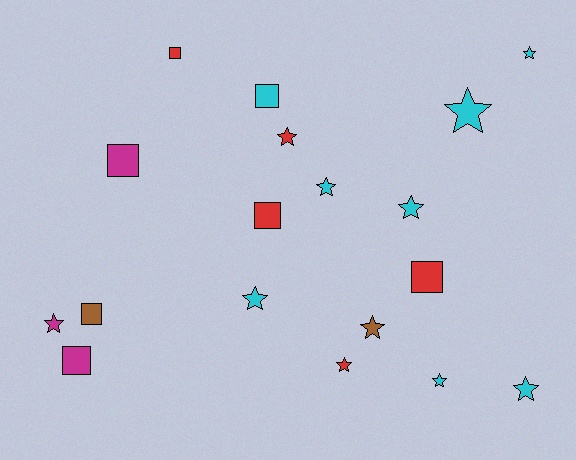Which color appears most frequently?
Cyan, with 8 objects.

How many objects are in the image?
There are 18 objects.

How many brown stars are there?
There is 1 brown star.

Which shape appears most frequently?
Star, with 11 objects.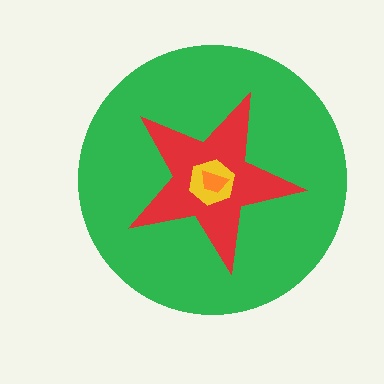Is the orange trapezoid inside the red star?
Yes.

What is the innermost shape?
The orange trapezoid.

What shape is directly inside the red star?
The yellow hexagon.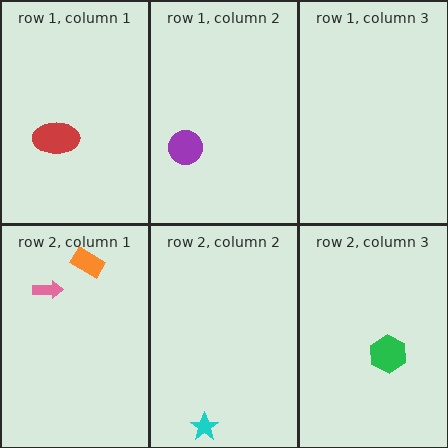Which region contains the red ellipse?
The row 1, column 1 region.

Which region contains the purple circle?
The row 1, column 2 region.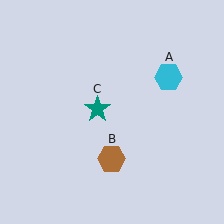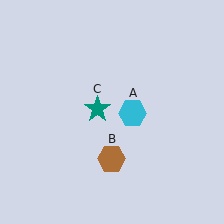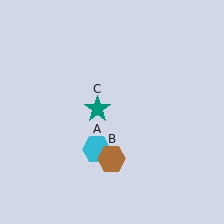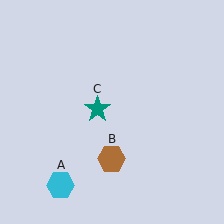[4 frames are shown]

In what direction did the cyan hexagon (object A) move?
The cyan hexagon (object A) moved down and to the left.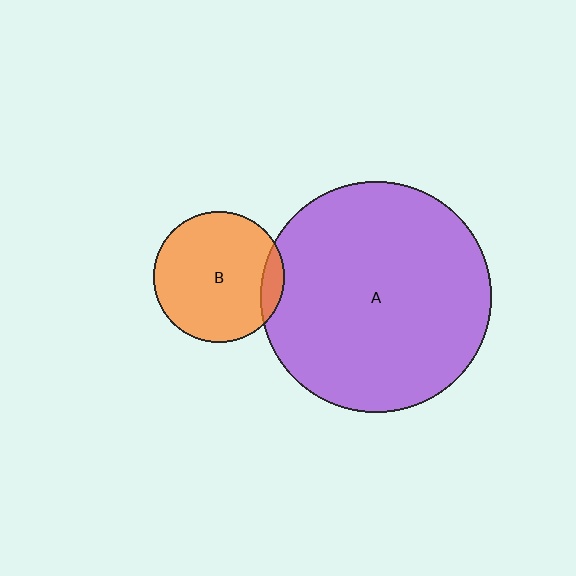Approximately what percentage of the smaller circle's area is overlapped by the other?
Approximately 10%.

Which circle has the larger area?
Circle A (purple).